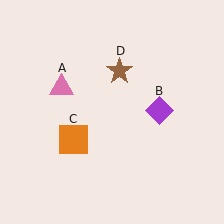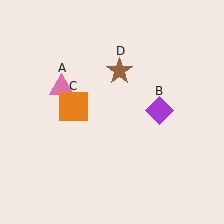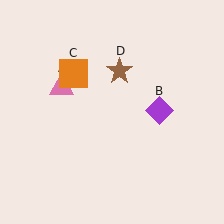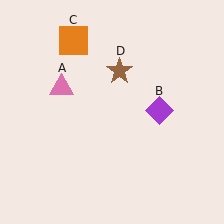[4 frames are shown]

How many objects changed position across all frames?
1 object changed position: orange square (object C).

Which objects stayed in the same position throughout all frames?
Pink triangle (object A) and purple diamond (object B) and brown star (object D) remained stationary.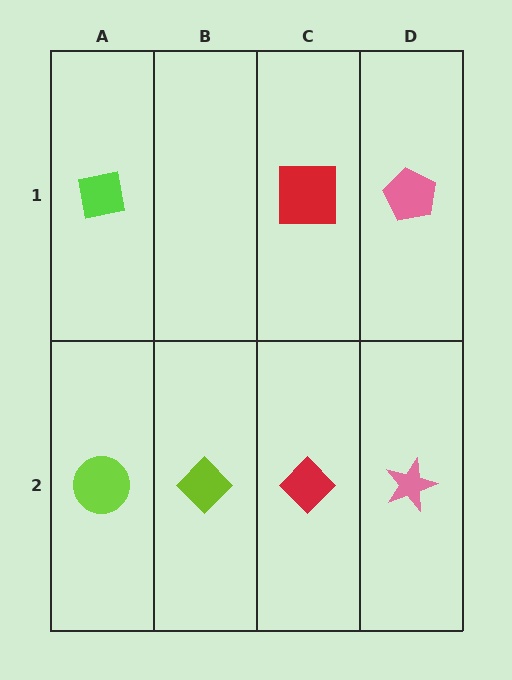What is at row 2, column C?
A red diamond.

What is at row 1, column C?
A red square.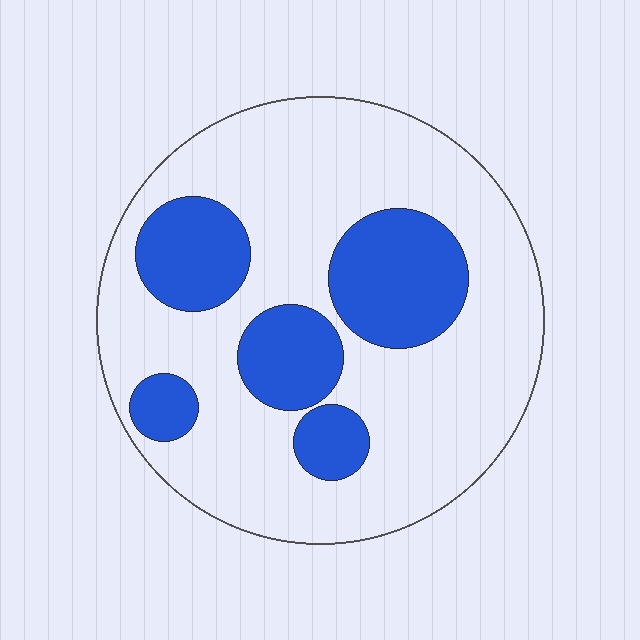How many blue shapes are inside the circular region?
5.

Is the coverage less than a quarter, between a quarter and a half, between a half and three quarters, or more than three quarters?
Between a quarter and a half.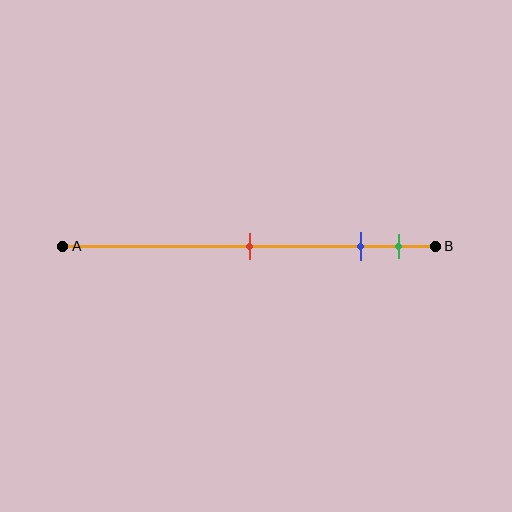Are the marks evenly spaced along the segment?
No, the marks are not evenly spaced.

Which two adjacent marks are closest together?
The blue and green marks are the closest adjacent pair.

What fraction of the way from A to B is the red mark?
The red mark is approximately 50% (0.5) of the way from A to B.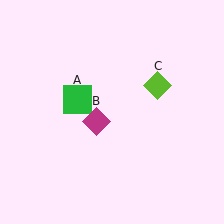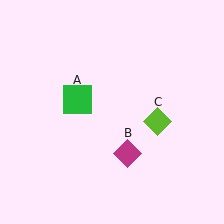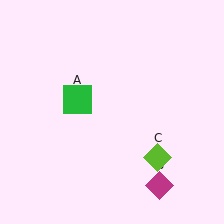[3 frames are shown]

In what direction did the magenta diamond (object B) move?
The magenta diamond (object B) moved down and to the right.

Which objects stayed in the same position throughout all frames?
Green square (object A) remained stationary.